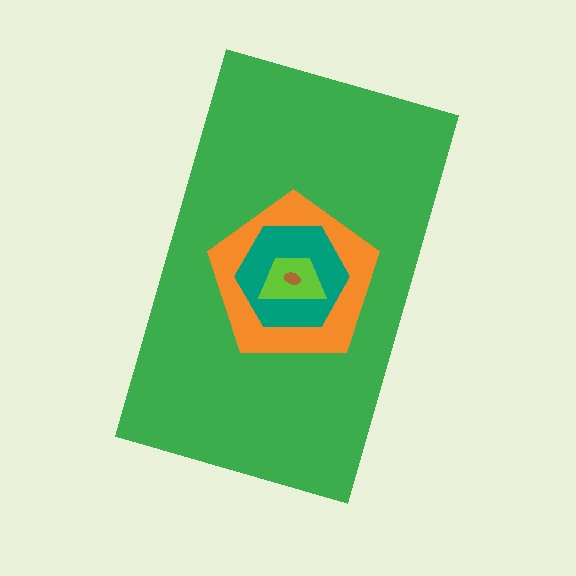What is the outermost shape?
The green rectangle.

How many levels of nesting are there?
5.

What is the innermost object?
The brown ellipse.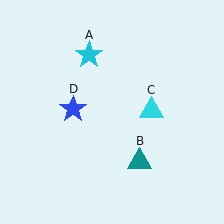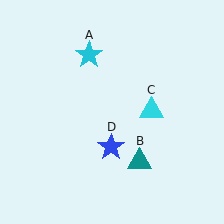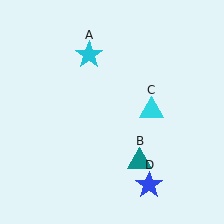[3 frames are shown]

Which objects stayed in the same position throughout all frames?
Cyan star (object A) and teal triangle (object B) and cyan triangle (object C) remained stationary.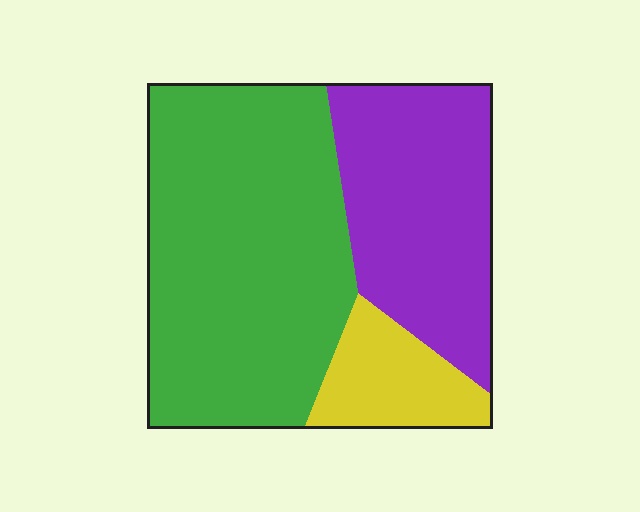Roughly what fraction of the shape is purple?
Purple covers 32% of the shape.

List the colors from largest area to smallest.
From largest to smallest: green, purple, yellow.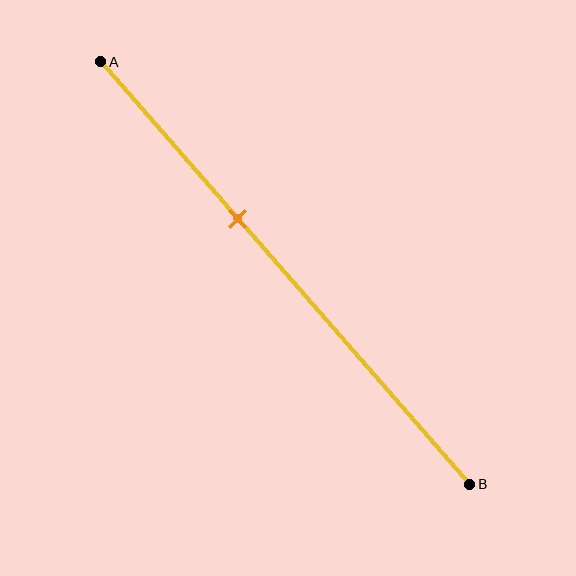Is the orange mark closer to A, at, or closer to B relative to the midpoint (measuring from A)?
The orange mark is closer to point A than the midpoint of segment AB.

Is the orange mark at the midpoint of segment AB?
No, the mark is at about 35% from A, not at the 50% midpoint.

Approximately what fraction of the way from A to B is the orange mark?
The orange mark is approximately 35% of the way from A to B.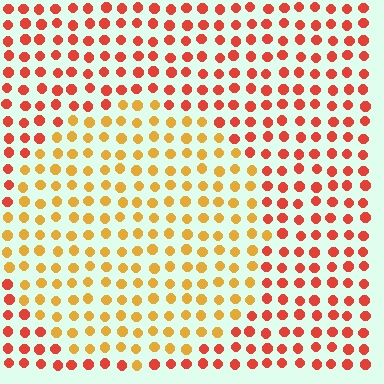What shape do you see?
I see a circle.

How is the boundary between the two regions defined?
The boundary is defined purely by a slight shift in hue (about 37 degrees). Spacing, size, and orientation are identical on both sides.